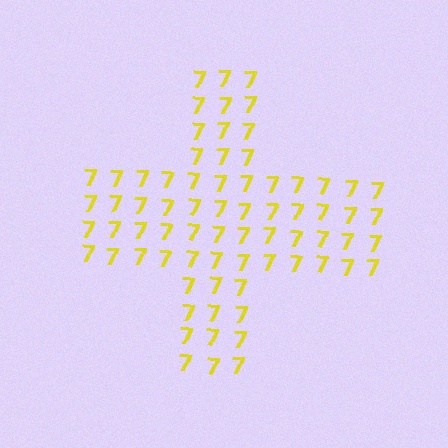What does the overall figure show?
The overall figure shows a cross.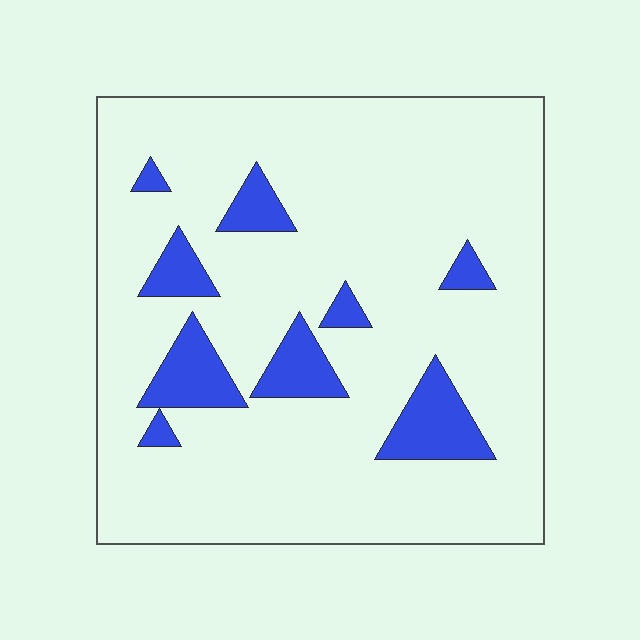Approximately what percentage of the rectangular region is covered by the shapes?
Approximately 15%.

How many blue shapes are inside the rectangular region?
9.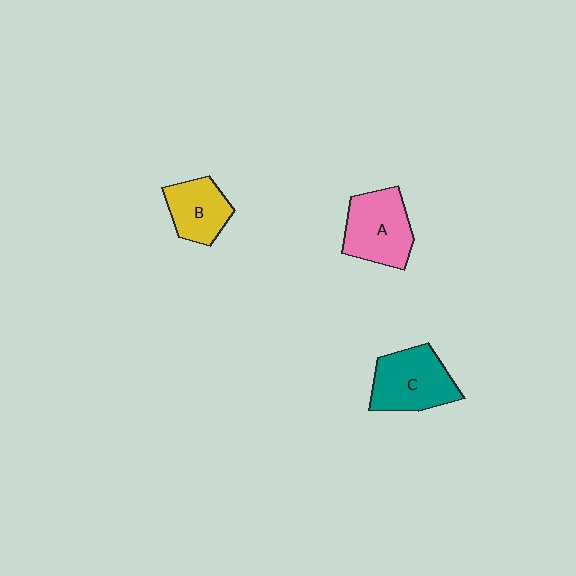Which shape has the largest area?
Shape C (teal).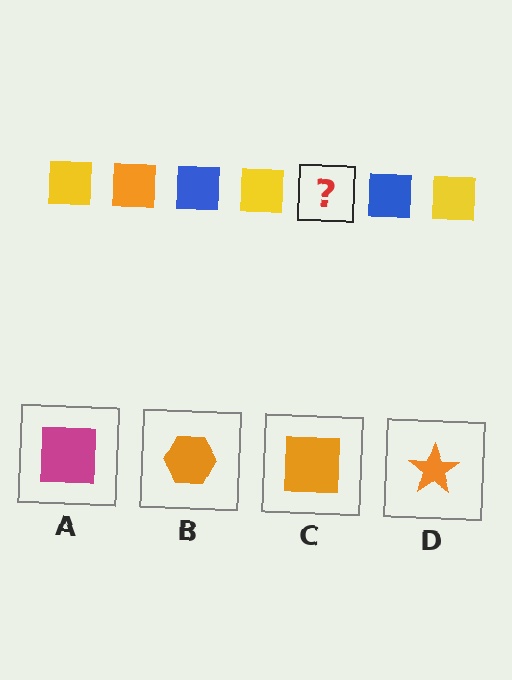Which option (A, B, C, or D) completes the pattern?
C.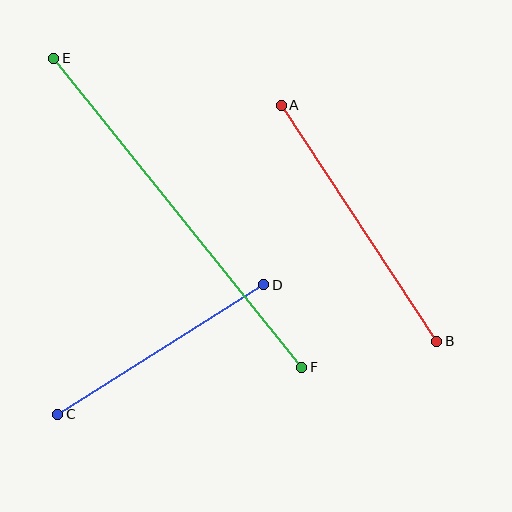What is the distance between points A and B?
The distance is approximately 282 pixels.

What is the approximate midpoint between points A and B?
The midpoint is at approximately (359, 223) pixels.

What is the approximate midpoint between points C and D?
The midpoint is at approximately (161, 350) pixels.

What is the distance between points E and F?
The distance is approximately 397 pixels.